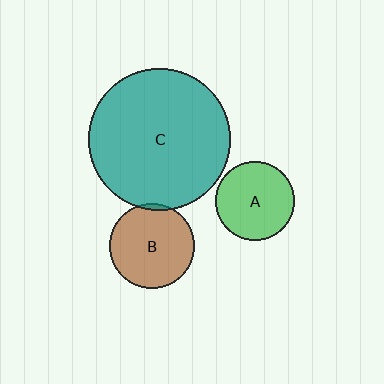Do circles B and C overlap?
Yes.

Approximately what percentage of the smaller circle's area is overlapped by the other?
Approximately 5%.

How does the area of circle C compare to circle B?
Approximately 2.8 times.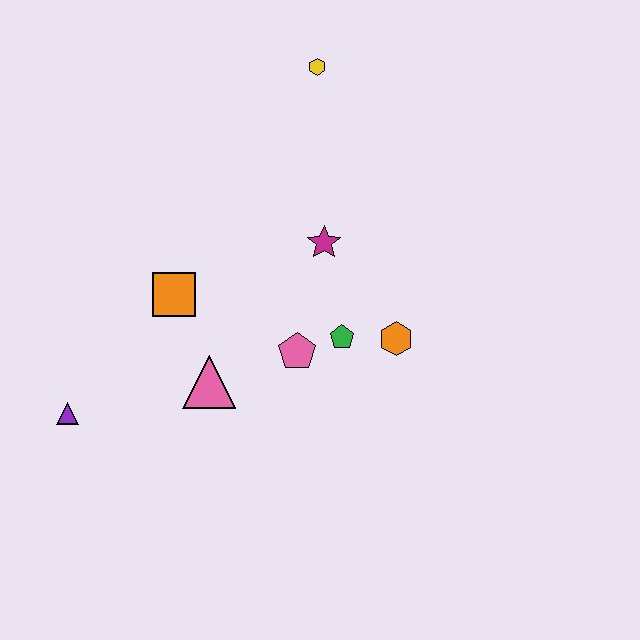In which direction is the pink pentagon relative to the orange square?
The pink pentagon is to the right of the orange square.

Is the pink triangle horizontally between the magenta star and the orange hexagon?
No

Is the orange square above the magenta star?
No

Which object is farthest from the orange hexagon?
The purple triangle is farthest from the orange hexagon.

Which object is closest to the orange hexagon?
The green pentagon is closest to the orange hexagon.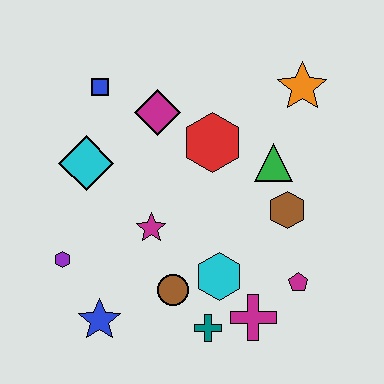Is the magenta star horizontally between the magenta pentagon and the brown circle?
No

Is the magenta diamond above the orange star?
No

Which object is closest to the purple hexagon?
The blue star is closest to the purple hexagon.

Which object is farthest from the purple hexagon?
The orange star is farthest from the purple hexagon.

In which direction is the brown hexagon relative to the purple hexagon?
The brown hexagon is to the right of the purple hexagon.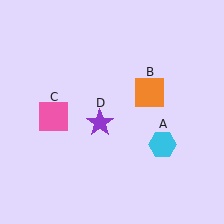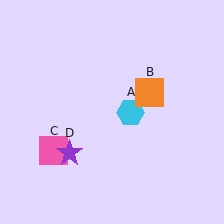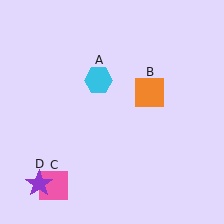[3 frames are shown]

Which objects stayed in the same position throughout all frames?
Orange square (object B) remained stationary.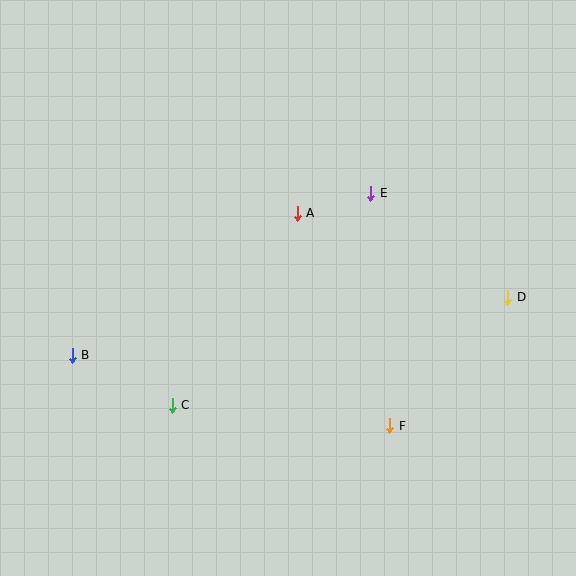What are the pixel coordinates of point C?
Point C is at (172, 405).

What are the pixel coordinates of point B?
Point B is at (72, 355).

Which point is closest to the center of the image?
Point A at (297, 213) is closest to the center.